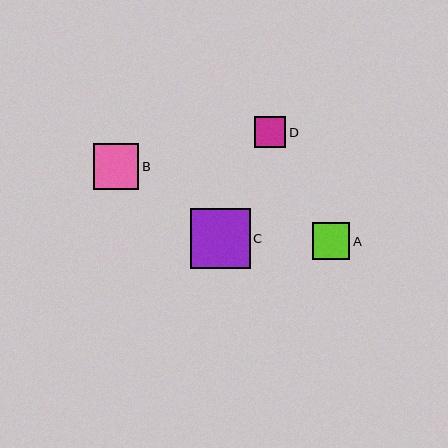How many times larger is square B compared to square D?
Square B is approximately 1.5 times the size of square D.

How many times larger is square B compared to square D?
Square B is approximately 1.5 times the size of square D.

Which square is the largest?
Square C is the largest with a size of approximately 59 pixels.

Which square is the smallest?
Square D is the smallest with a size of approximately 31 pixels.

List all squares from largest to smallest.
From largest to smallest: C, B, A, D.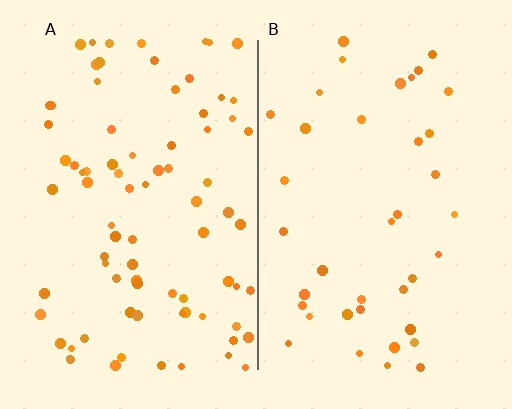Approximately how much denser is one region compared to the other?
Approximately 2.1× — region A over region B.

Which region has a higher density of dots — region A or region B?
A (the left).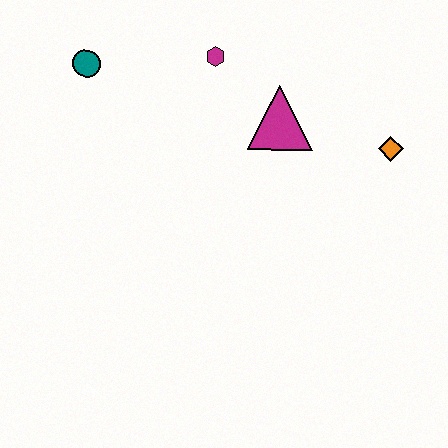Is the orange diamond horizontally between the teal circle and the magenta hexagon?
No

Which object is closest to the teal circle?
The magenta hexagon is closest to the teal circle.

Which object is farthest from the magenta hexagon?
The orange diamond is farthest from the magenta hexagon.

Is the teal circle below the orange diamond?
No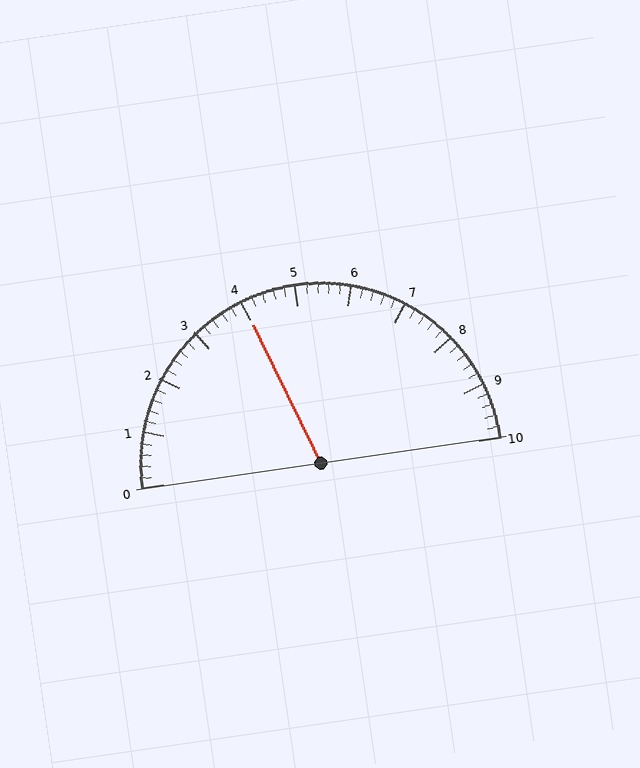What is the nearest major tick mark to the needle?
The nearest major tick mark is 4.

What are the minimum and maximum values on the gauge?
The gauge ranges from 0 to 10.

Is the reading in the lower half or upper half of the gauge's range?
The reading is in the lower half of the range (0 to 10).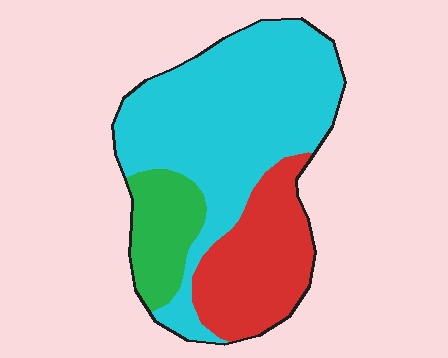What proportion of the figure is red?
Red takes up between a quarter and a half of the figure.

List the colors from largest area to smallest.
From largest to smallest: cyan, red, green.